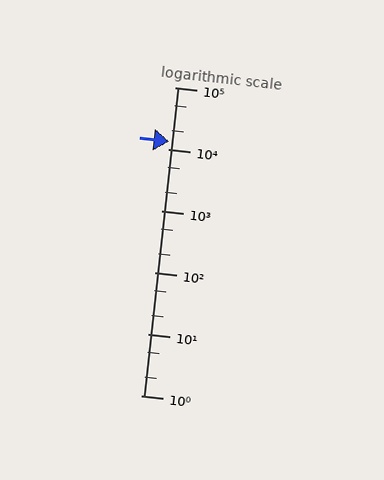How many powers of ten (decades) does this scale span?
The scale spans 5 decades, from 1 to 100000.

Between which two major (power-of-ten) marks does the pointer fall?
The pointer is between 10000 and 100000.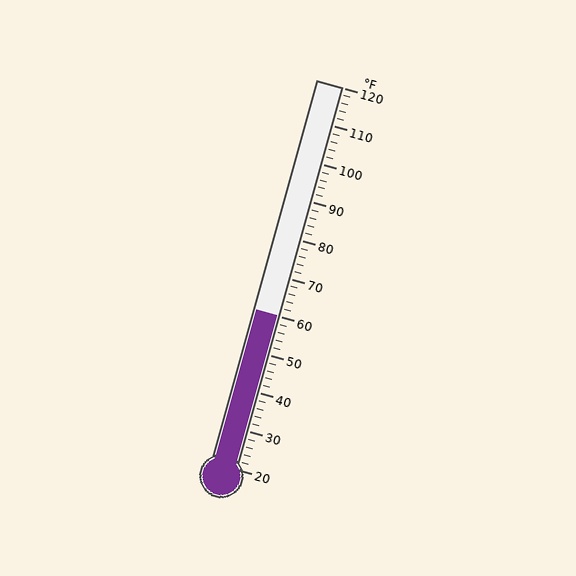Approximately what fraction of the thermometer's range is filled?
The thermometer is filled to approximately 40% of its range.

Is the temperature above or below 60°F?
The temperature is at 60°F.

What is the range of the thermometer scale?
The thermometer scale ranges from 20°F to 120°F.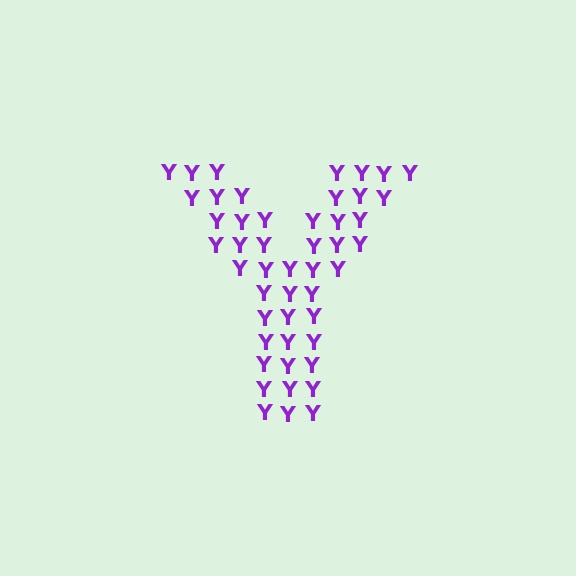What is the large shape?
The large shape is the letter Y.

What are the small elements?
The small elements are letter Y's.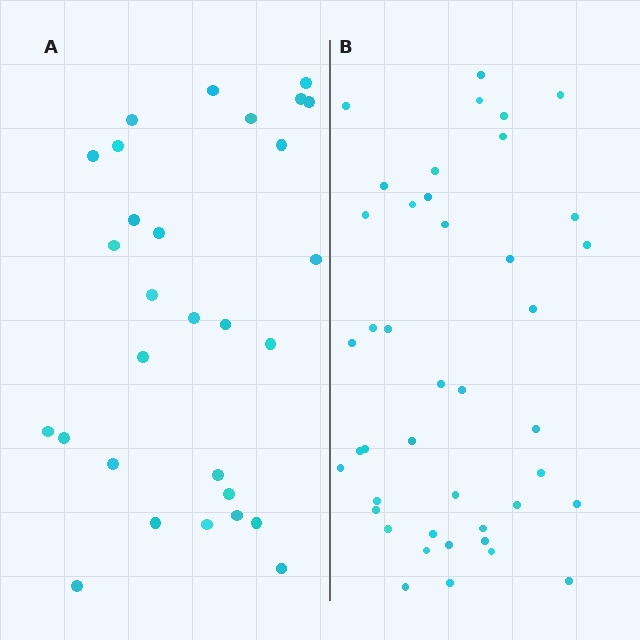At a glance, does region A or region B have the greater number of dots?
Region B (the right region) has more dots.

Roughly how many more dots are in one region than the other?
Region B has approximately 15 more dots than region A.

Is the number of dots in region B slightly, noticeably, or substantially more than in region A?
Region B has noticeably more, but not dramatically so. The ratio is roughly 1.4 to 1.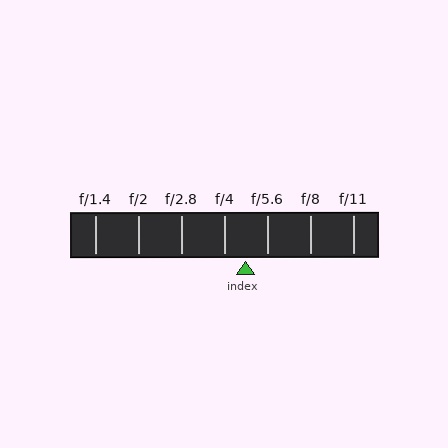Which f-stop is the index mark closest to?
The index mark is closest to f/4.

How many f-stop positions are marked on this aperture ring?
There are 7 f-stop positions marked.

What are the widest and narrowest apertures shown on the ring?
The widest aperture shown is f/1.4 and the narrowest is f/11.